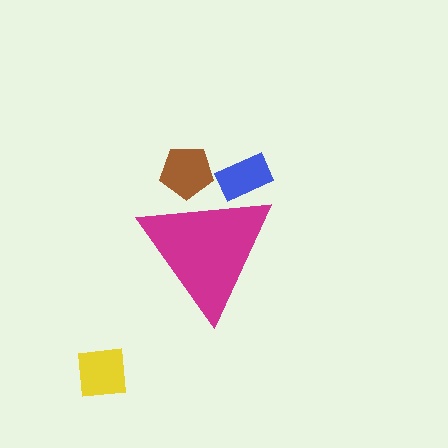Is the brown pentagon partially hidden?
Yes, the brown pentagon is partially hidden behind the magenta triangle.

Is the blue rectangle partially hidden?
Yes, the blue rectangle is partially hidden behind the magenta triangle.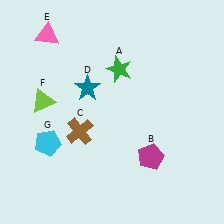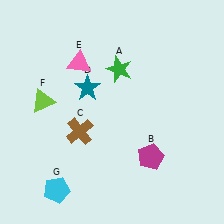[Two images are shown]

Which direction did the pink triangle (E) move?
The pink triangle (E) moved right.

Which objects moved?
The objects that moved are: the pink triangle (E), the cyan pentagon (G).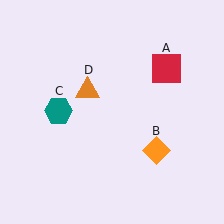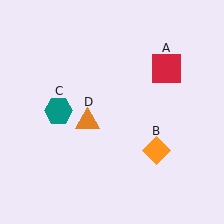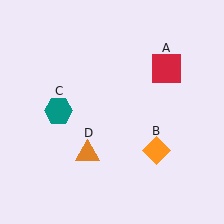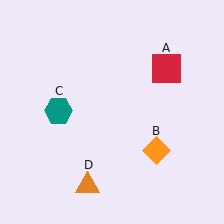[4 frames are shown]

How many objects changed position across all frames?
1 object changed position: orange triangle (object D).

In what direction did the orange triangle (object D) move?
The orange triangle (object D) moved down.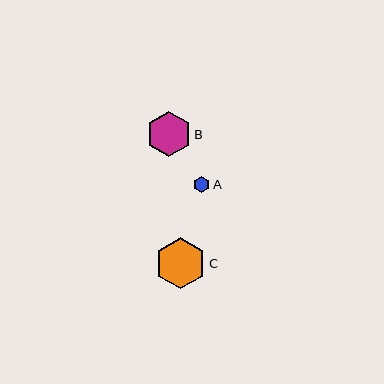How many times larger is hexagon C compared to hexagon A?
Hexagon C is approximately 3.1 times the size of hexagon A.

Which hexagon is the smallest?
Hexagon A is the smallest with a size of approximately 16 pixels.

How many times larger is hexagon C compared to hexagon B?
Hexagon C is approximately 1.1 times the size of hexagon B.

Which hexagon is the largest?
Hexagon C is the largest with a size of approximately 51 pixels.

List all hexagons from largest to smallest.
From largest to smallest: C, B, A.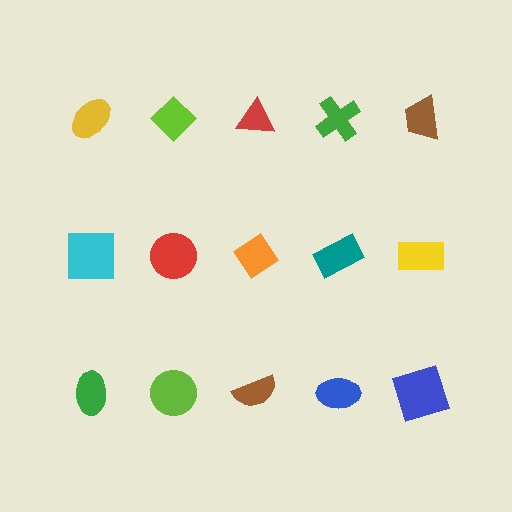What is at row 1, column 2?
A lime diamond.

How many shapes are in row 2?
5 shapes.